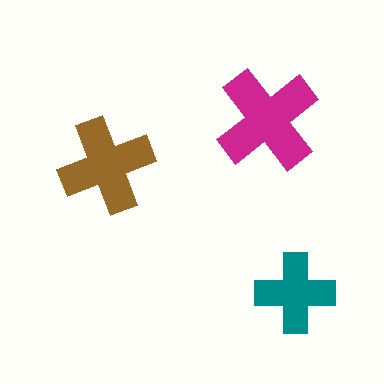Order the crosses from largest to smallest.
the magenta one, the brown one, the teal one.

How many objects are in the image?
There are 3 objects in the image.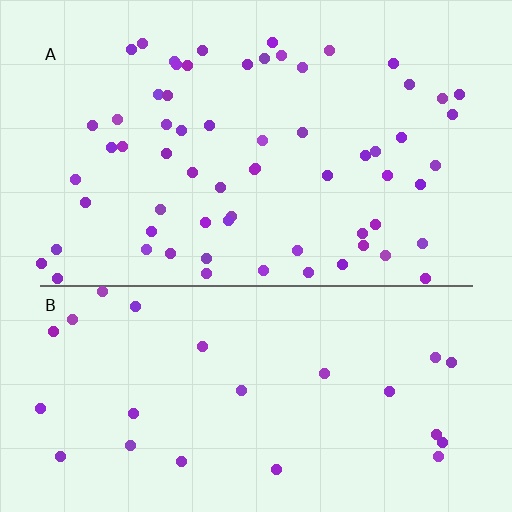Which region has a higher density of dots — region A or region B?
A (the top).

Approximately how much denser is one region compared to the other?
Approximately 2.5× — region A over region B.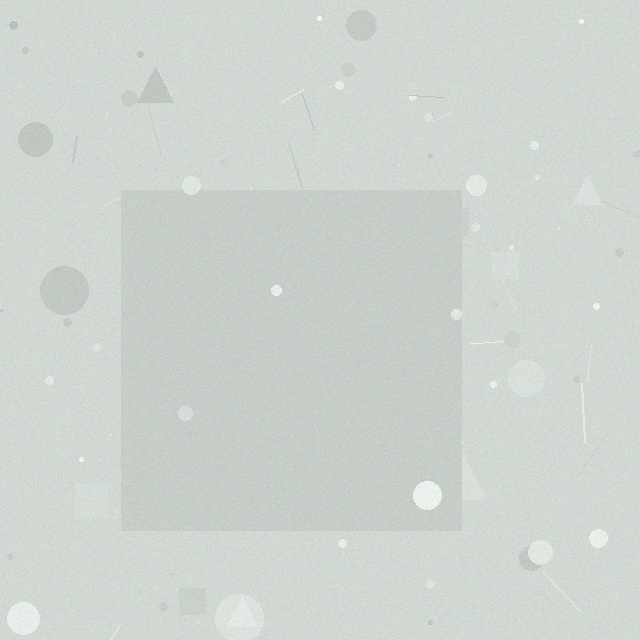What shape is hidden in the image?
A square is hidden in the image.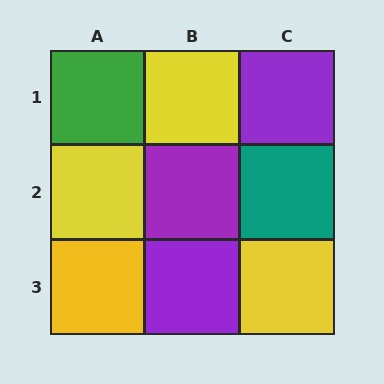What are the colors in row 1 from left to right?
Green, yellow, purple.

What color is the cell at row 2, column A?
Yellow.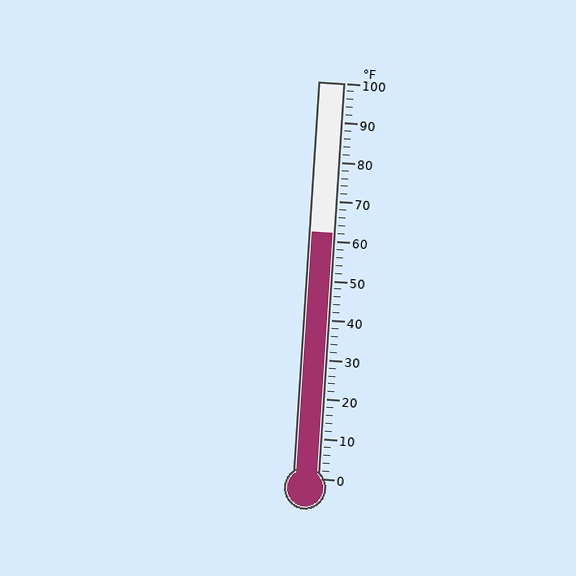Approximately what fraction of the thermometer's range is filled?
The thermometer is filled to approximately 60% of its range.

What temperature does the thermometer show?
The thermometer shows approximately 62°F.